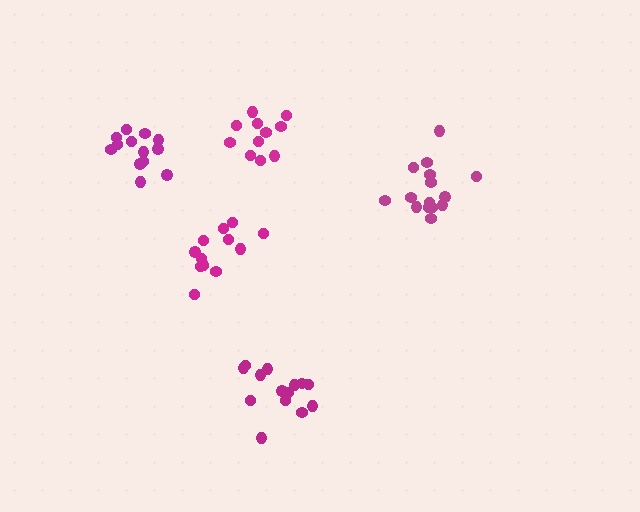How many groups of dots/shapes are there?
There are 5 groups.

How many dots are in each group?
Group 1: 13 dots, Group 2: 13 dots, Group 3: 11 dots, Group 4: 14 dots, Group 5: 15 dots (66 total).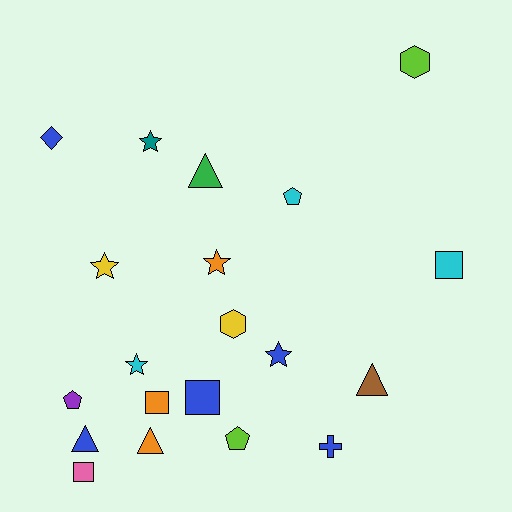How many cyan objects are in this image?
There are 3 cyan objects.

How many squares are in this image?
There are 4 squares.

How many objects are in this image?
There are 20 objects.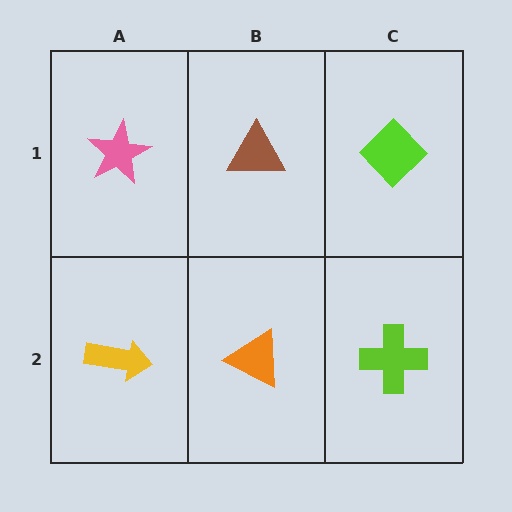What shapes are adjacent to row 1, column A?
A yellow arrow (row 2, column A), a brown triangle (row 1, column B).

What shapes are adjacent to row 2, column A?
A pink star (row 1, column A), an orange triangle (row 2, column B).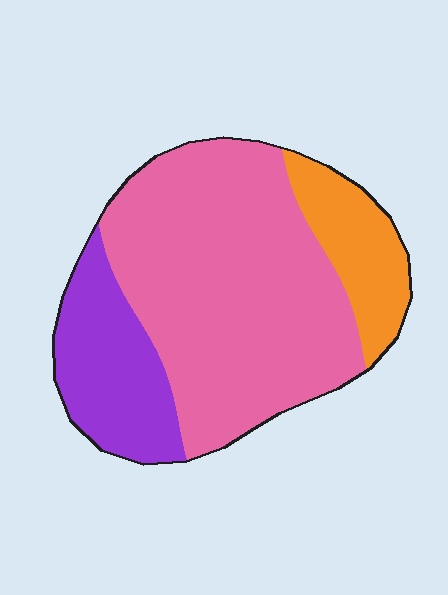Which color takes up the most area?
Pink, at roughly 65%.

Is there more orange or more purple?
Purple.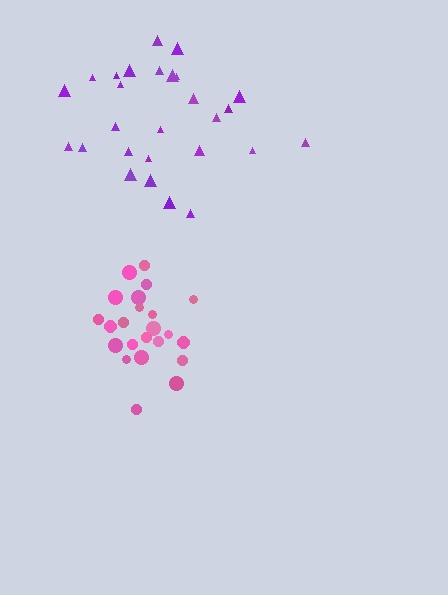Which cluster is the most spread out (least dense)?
Purple.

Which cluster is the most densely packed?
Pink.